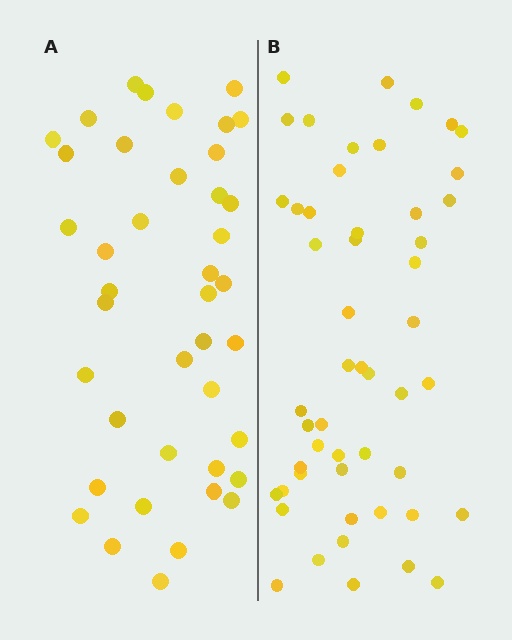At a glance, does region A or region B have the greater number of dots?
Region B (the right region) has more dots.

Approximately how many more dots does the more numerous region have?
Region B has roughly 10 or so more dots than region A.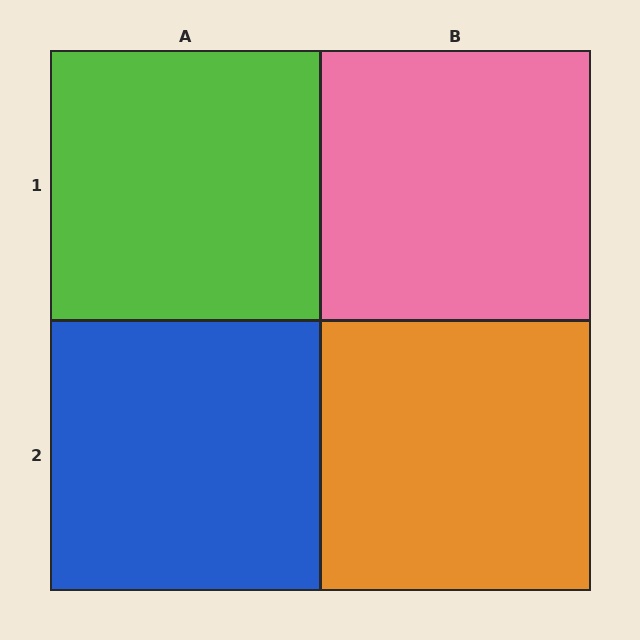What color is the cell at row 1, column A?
Lime.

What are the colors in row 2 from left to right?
Blue, orange.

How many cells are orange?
1 cell is orange.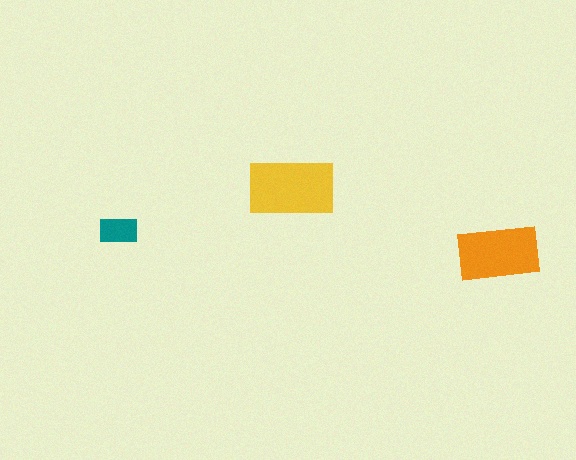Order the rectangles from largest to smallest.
the yellow one, the orange one, the teal one.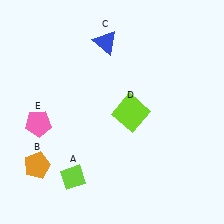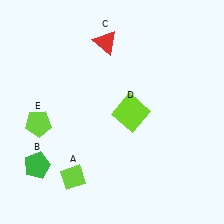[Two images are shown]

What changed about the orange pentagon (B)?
In Image 1, B is orange. In Image 2, it changed to green.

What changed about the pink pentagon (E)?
In Image 1, E is pink. In Image 2, it changed to lime.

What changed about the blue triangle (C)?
In Image 1, C is blue. In Image 2, it changed to red.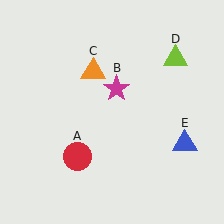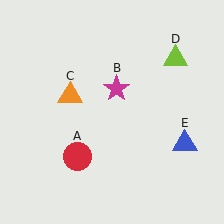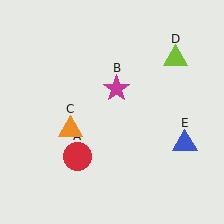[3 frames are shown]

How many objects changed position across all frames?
1 object changed position: orange triangle (object C).